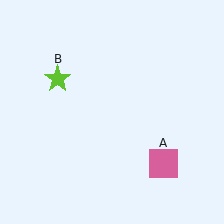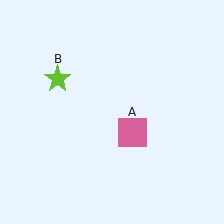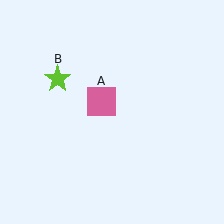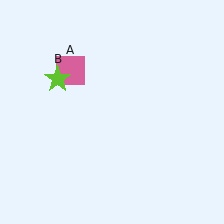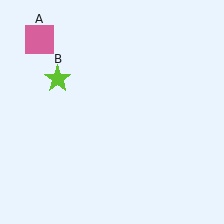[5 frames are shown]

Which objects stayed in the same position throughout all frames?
Lime star (object B) remained stationary.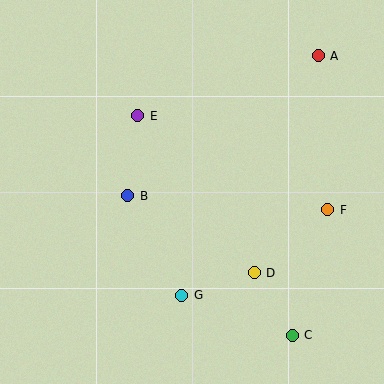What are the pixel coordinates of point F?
Point F is at (328, 210).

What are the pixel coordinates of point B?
Point B is at (128, 196).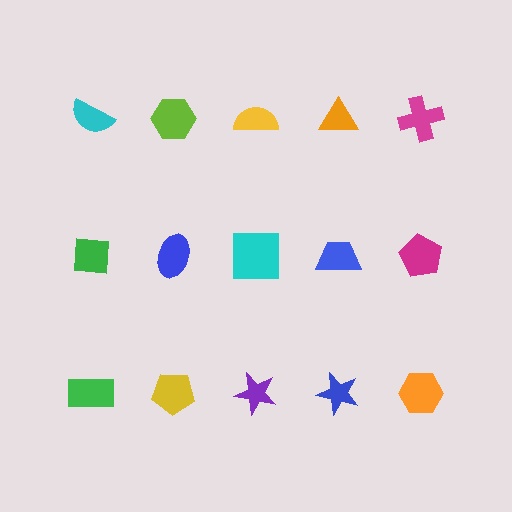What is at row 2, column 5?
A magenta pentagon.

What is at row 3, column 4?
A blue star.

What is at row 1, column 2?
A lime hexagon.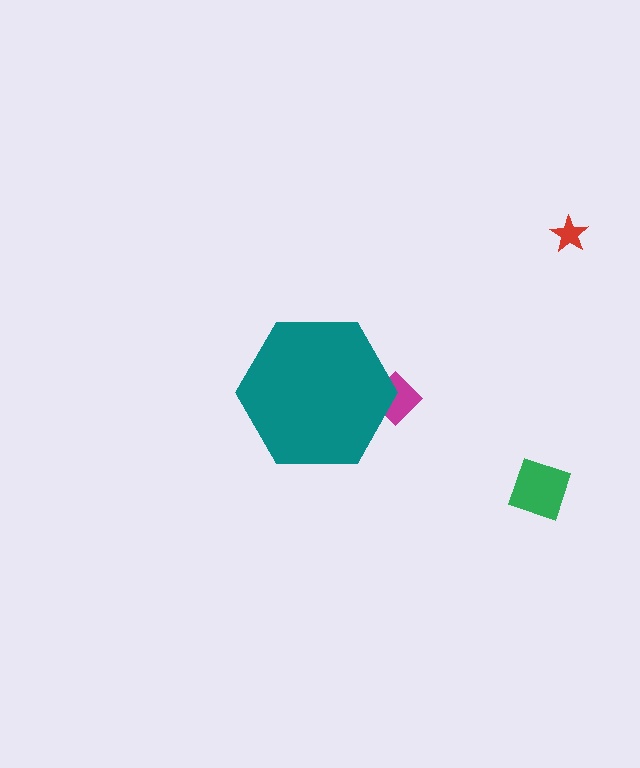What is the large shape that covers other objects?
A teal hexagon.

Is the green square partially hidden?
No, the green square is fully visible.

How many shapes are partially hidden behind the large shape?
1 shape is partially hidden.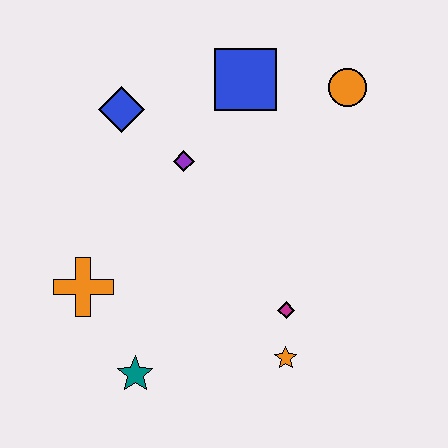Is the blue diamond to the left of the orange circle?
Yes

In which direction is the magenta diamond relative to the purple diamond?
The magenta diamond is below the purple diamond.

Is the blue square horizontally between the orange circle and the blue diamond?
Yes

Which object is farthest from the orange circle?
The teal star is farthest from the orange circle.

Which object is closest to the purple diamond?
The blue diamond is closest to the purple diamond.